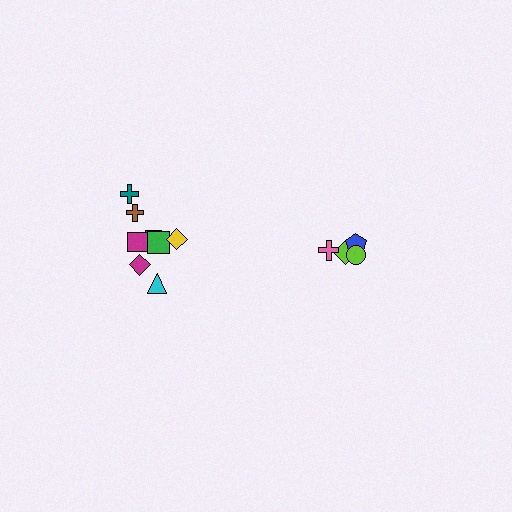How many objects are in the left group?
There are 8 objects.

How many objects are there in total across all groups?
There are 12 objects.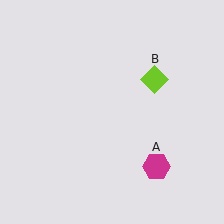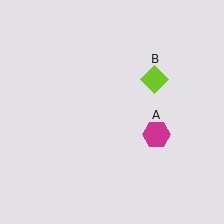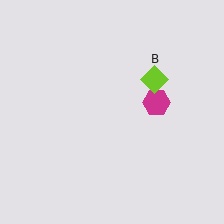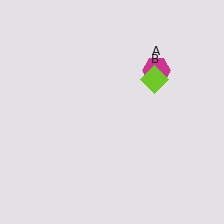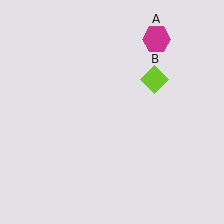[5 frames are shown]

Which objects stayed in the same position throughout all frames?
Lime diamond (object B) remained stationary.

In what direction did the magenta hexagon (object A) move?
The magenta hexagon (object A) moved up.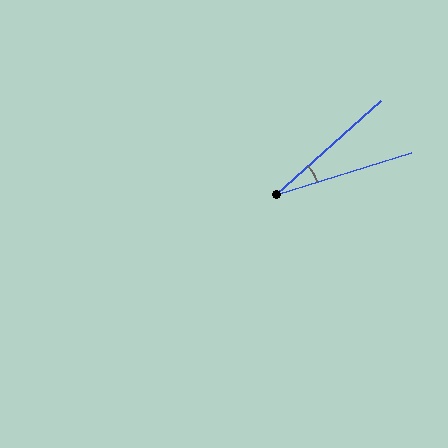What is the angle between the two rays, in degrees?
Approximately 25 degrees.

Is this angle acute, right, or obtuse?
It is acute.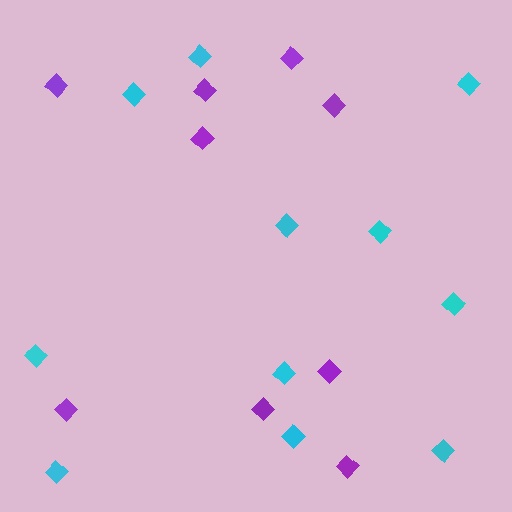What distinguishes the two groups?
There are 2 groups: one group of cyan diamonds (11) and one group of purple diamonds (9).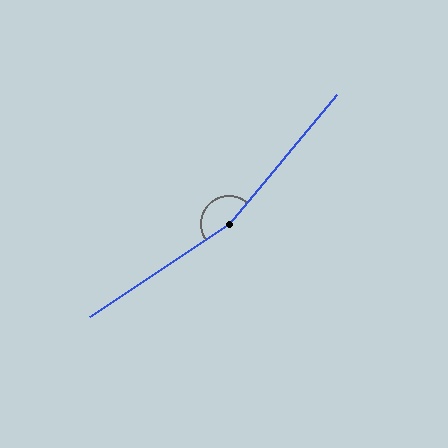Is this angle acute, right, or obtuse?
It is obtuse.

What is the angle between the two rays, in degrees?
Approximately 163 degrees.